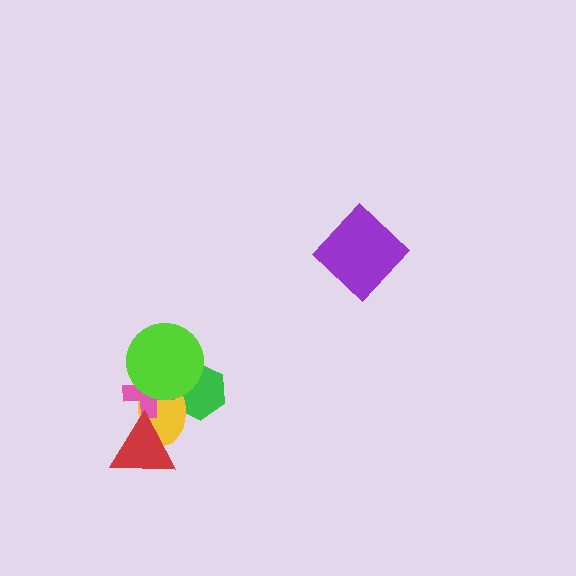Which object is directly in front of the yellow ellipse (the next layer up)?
The pink cross is directly in front of the yellow ellipse.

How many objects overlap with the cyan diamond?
4 objects overlap with the cyan diamond.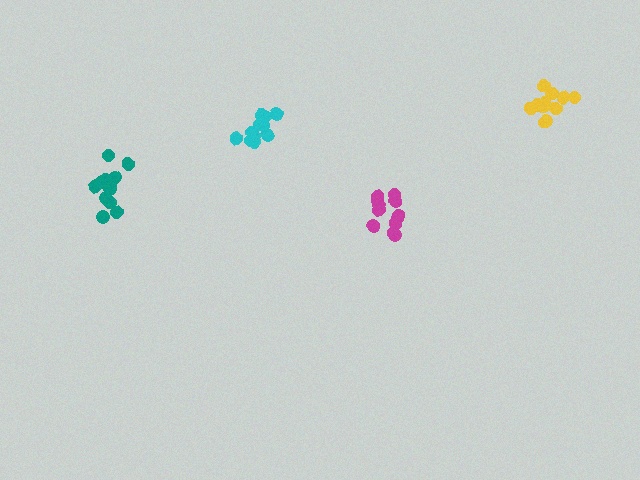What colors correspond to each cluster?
The clusters are colored: magenta, teal, yellow, cyan.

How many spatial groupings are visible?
There are 4 spatial groupings.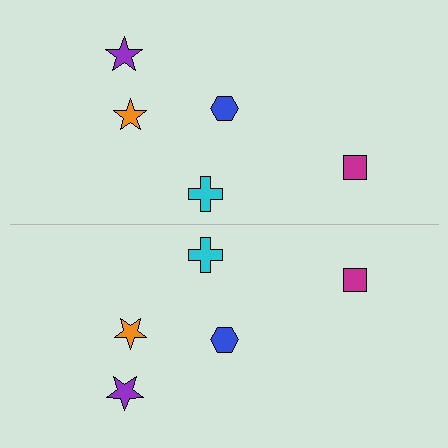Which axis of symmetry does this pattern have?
The pattern has a horizontal axis of symmetry running through the center of the image.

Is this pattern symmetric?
Yes, this pattern has bilateral (reflection) symmetry.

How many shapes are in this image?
There are 10 shapes in this image.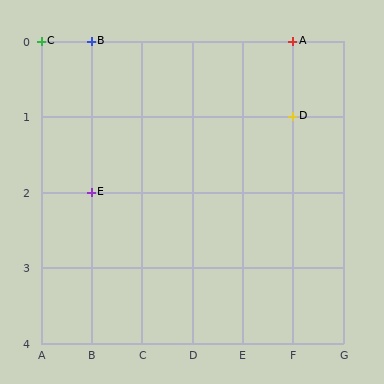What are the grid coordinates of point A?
Point A is at grid coordinates (F, 0).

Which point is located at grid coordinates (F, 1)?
Point D is at (F, 1).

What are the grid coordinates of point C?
Point C is at grid coordinates (A, 0).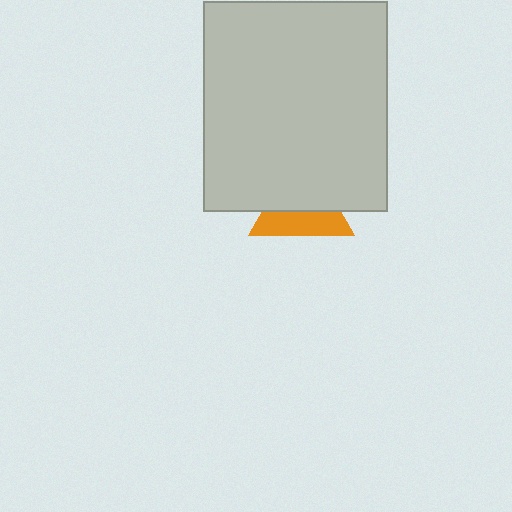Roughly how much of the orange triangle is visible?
A small part of it is visible (roughly 45%).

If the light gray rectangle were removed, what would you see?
You would see the complete orange triangle.